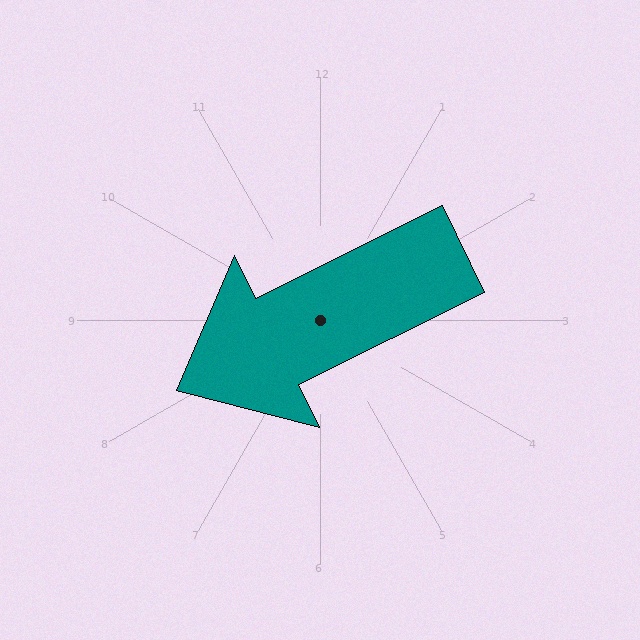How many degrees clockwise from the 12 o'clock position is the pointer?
Approximately 244 degrees.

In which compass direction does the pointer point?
Southwest.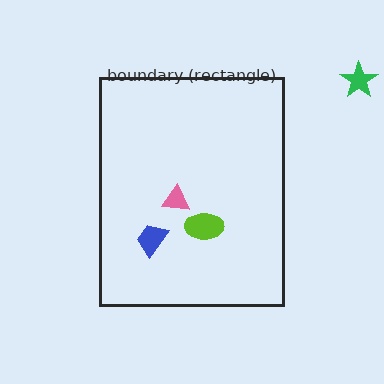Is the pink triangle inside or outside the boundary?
Inside.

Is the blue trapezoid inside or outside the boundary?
Inside.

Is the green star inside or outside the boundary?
Outside.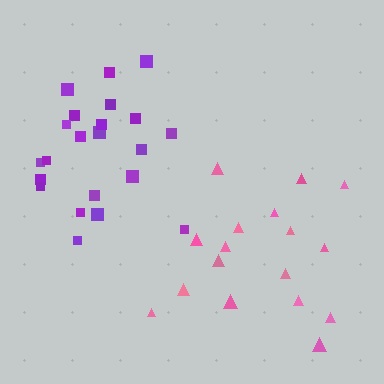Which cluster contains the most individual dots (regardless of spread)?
Purple (22).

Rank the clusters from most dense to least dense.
purple, pink.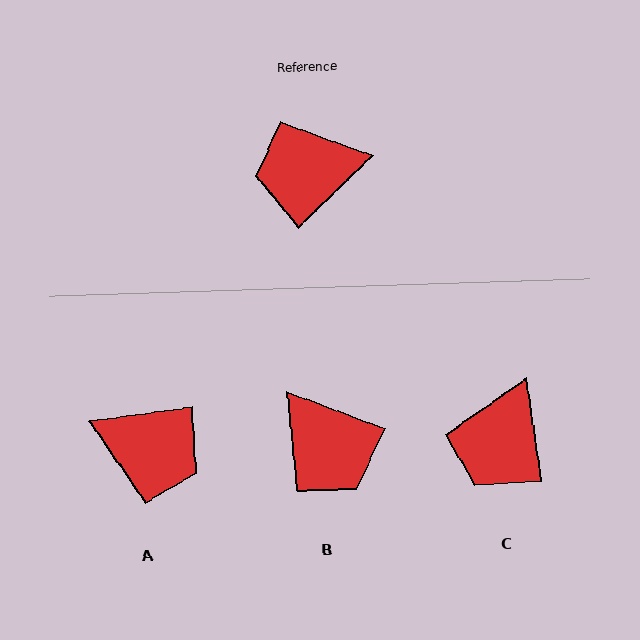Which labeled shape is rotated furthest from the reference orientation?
A, about 144 degrees away.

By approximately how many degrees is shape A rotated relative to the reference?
Approximately 144 degrees counter-clockwise.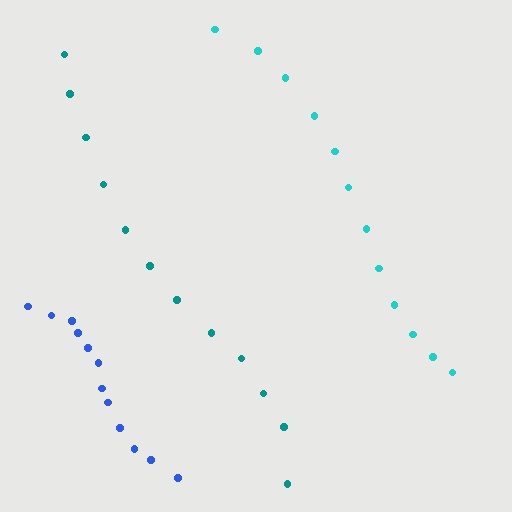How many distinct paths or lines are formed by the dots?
There are 3 distinct paths.